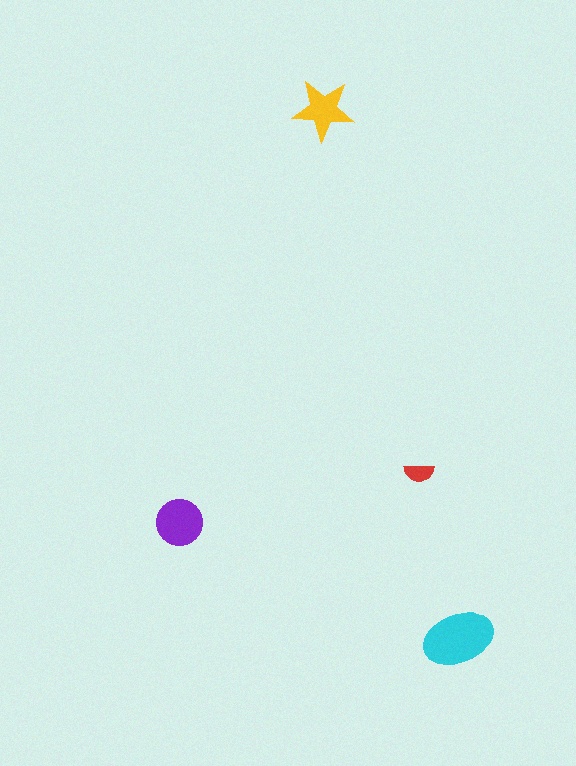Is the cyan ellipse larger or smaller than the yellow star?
Larger.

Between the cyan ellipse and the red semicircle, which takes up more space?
The cyan ellipse.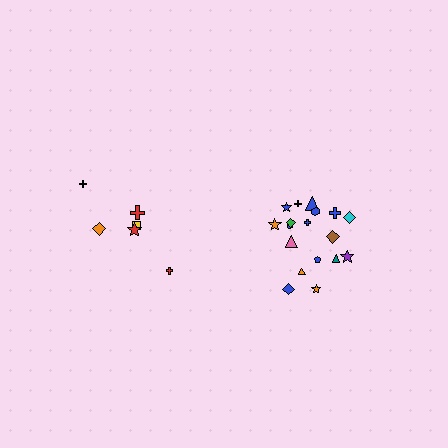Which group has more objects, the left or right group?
The right group.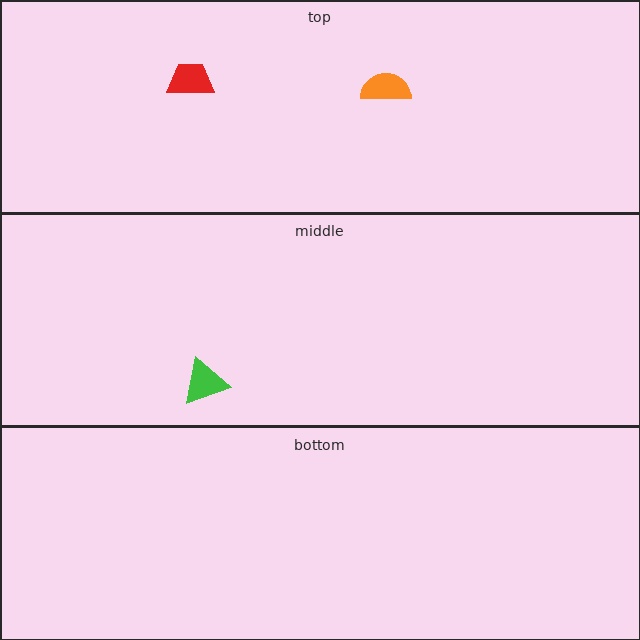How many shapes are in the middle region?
1.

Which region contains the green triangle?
The middle region.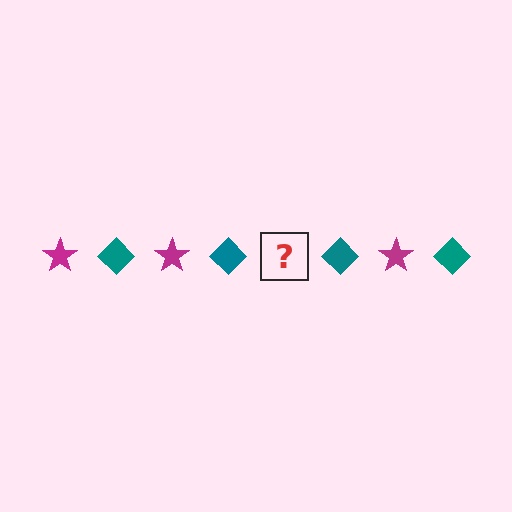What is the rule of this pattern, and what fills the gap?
The rule is that the pattern alternates between magenta star and teal diamond. The gap should be filled with a magenta star.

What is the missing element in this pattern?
The missing element is a magenta star.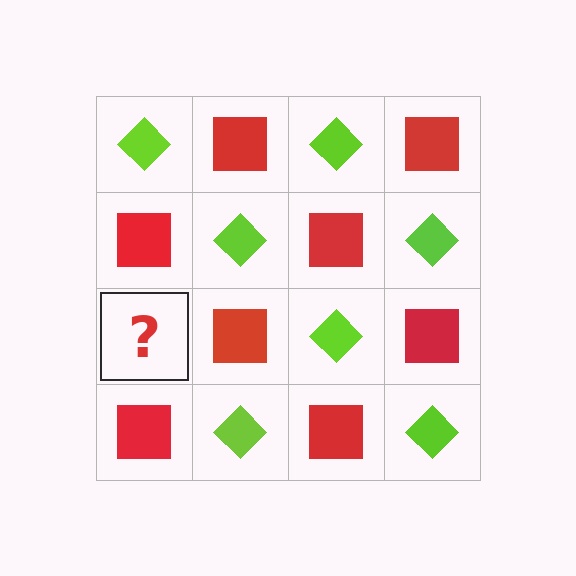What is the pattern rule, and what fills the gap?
The rule is that it alternates lime diamond and red square in a checkerboard pattern. The gap should be filled with a lime diamond.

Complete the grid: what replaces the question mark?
The question mark should be replaced with a lime diamond.